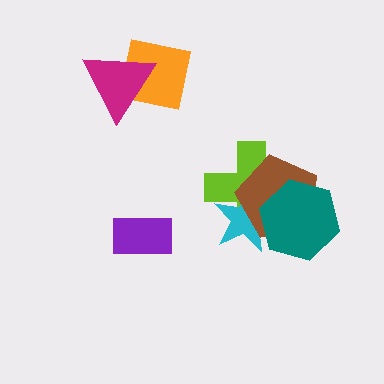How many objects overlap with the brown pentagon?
3 objects overlap with the brown pentagon.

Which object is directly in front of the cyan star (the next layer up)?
The brown pentagon is directly in front of the cyan star.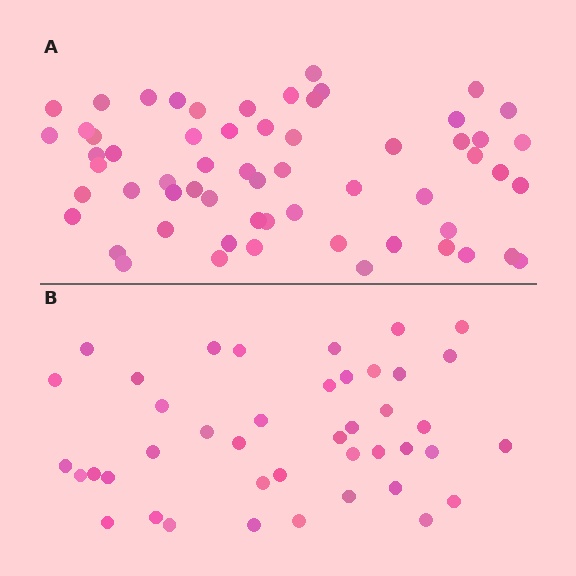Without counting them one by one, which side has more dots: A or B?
Region A (the top region) has more dots.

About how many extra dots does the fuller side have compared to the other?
Region A has approximately 20 more dots than region B.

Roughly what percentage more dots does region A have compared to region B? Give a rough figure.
About 45% more.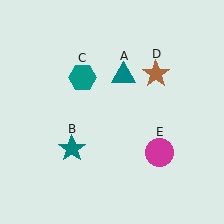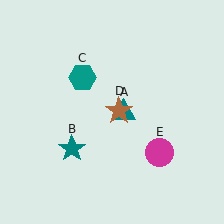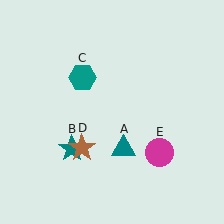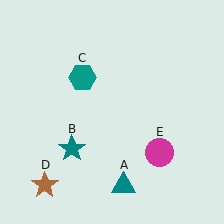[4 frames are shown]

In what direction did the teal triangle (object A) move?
The teal triangle (object A) moved down.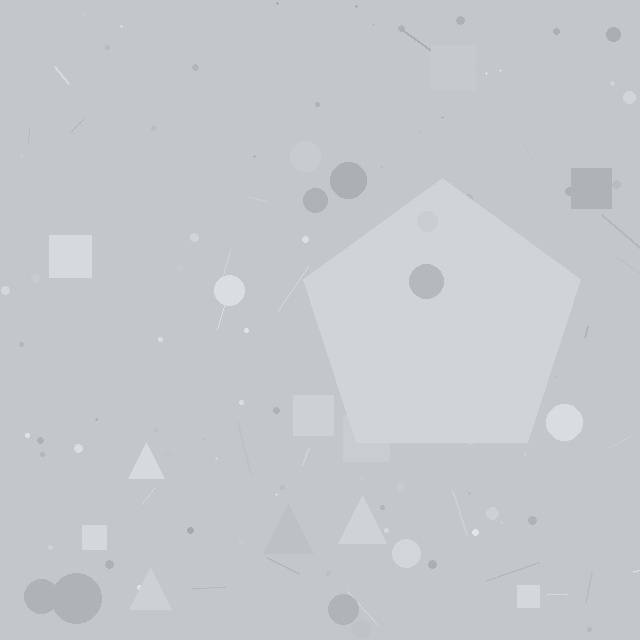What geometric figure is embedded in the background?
A pentagon is embedded in the background.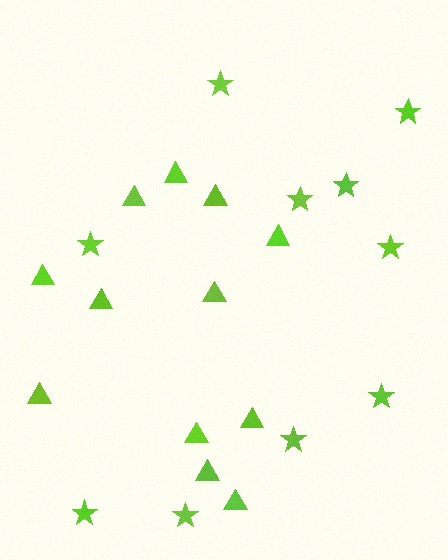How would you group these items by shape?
There are 2 groups: one group of stars (10) and one group of triangles (12).